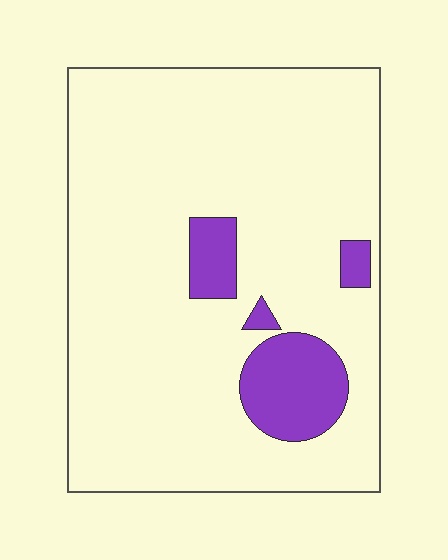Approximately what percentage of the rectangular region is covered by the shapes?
Approximately 10%.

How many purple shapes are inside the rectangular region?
4.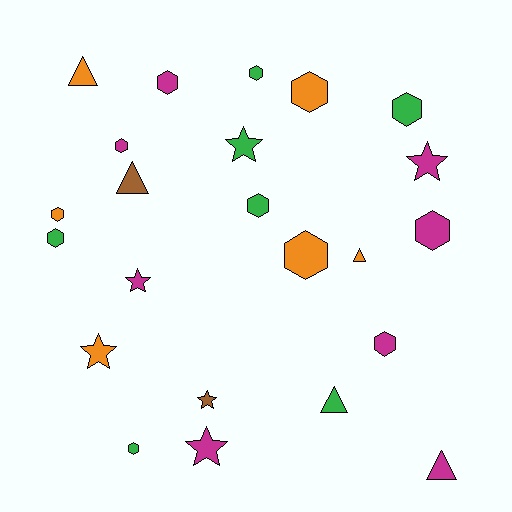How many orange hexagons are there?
There are 3 orange hexagons.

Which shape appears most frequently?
Hexagon, with 12 objects.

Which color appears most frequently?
Magenta, with 8 objects.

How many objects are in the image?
There are 23 objects.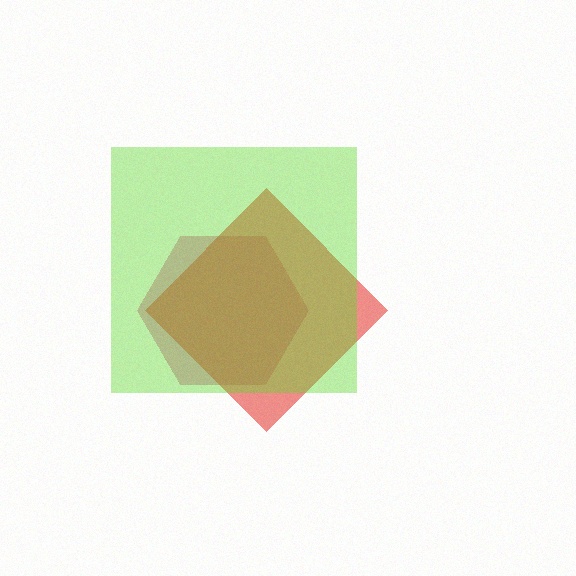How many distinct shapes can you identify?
There are 3 distinct shapes: a pink hexagon, a red diamond, a lime square.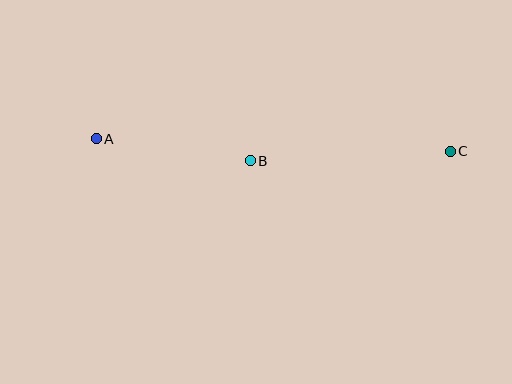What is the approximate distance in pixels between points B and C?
The distance between B and C is approximately 200 pixels.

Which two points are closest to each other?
Points A and B are closest to each other.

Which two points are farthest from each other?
Points A and C are farthest from each other.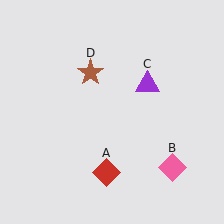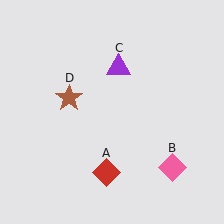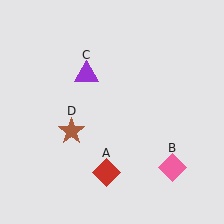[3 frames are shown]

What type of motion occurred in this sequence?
The purple triangle (object C), brown star (object D) rotated counterclockwise around the center of the scene.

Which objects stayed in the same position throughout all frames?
Red diamond (object A) and pink diamond (object B) remained stationary.